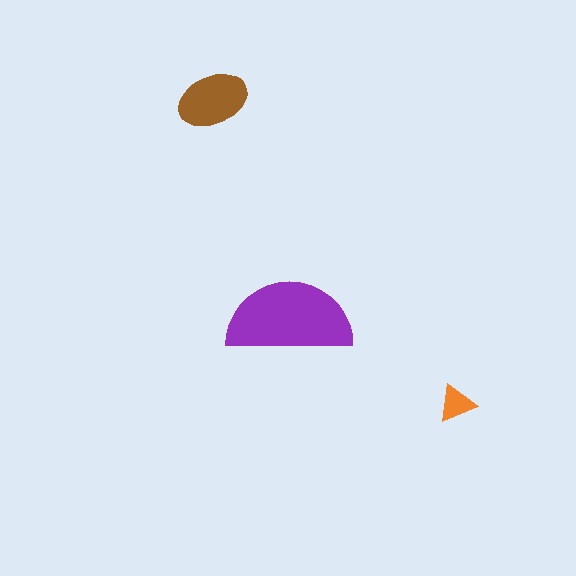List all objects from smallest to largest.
The orange triangle, the brown ellipse, the purple semicircle.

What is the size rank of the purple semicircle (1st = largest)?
1st.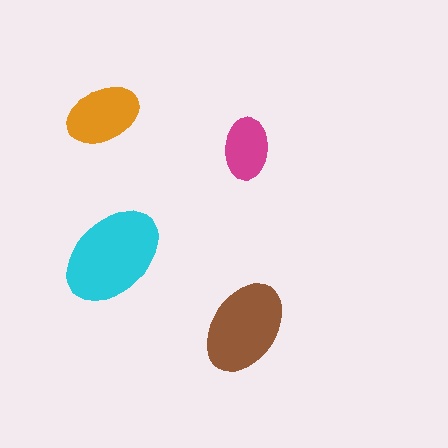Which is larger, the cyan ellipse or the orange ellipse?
The cyan one.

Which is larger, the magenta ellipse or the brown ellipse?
The brown one.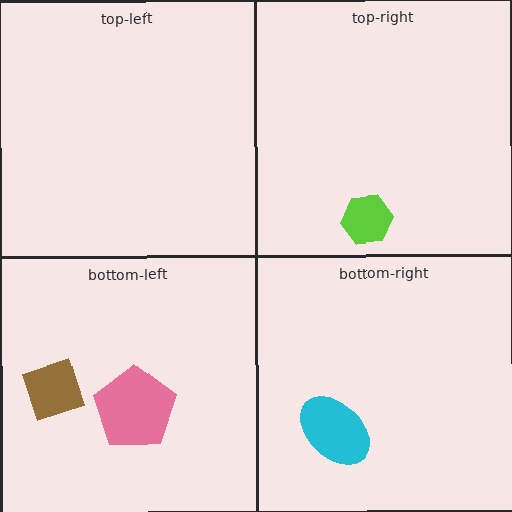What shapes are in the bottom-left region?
The pink pentagon, the brown diamond.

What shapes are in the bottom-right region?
The cyan ellipse.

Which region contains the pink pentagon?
The bottom-left region.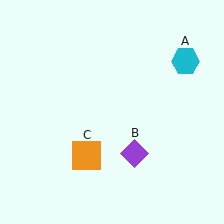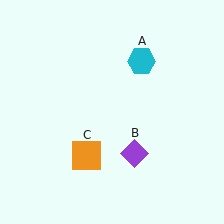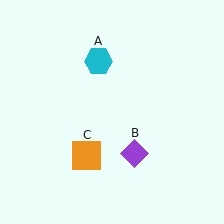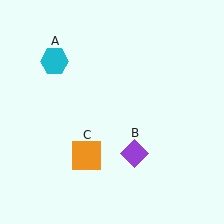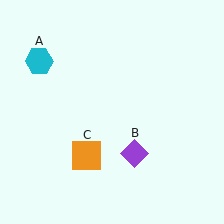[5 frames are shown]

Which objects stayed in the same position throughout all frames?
Purple diamond (object B) and orange square (object C) remained stationary.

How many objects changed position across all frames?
1 object changed position: cyan hexagon (object A).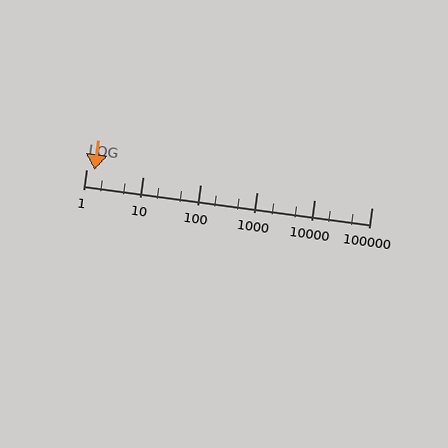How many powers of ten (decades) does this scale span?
The scale spans 5 decades, from 1 to 100000.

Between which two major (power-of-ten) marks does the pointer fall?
The pointer is between 1 and 10.